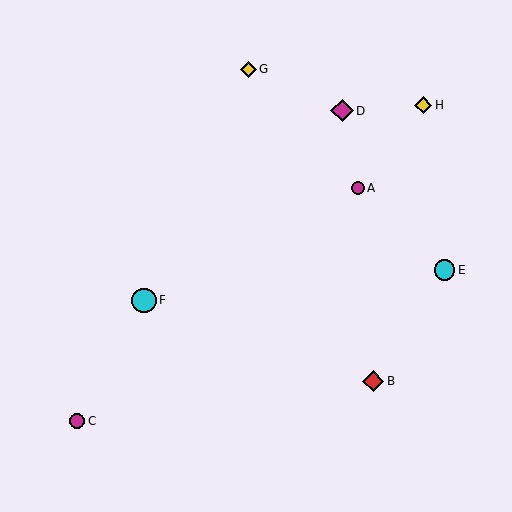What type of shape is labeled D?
Shape D is a magenta diamond.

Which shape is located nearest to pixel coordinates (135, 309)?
The cyan circle (labeled F) at (144, 300) is nearest to that location.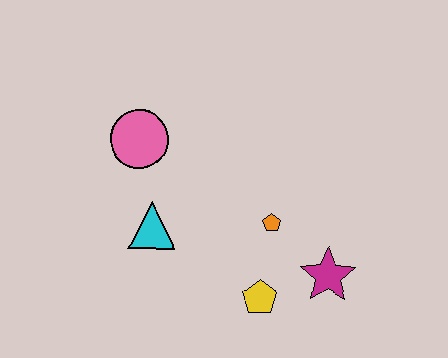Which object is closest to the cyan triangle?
The pink circle is closest to the cyan triangle.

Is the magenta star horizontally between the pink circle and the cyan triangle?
No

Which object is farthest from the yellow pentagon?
The pink circle is farthest from the yellow pentagon.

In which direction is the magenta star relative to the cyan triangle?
The magenta star is to the right of the cyan triangle.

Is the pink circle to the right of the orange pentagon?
No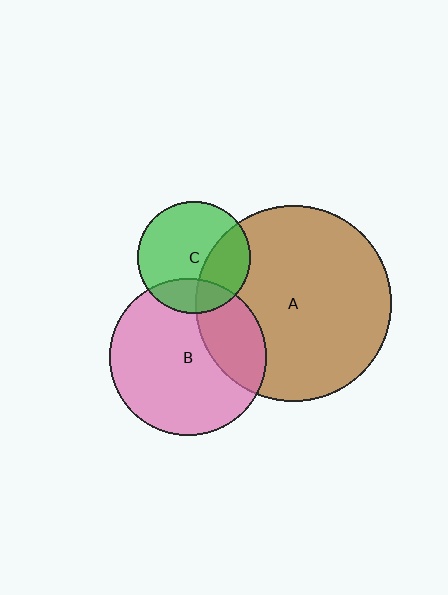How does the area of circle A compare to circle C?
Approximately 3.0 times.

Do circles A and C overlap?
Yes.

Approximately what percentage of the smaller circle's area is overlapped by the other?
Approximately 30%.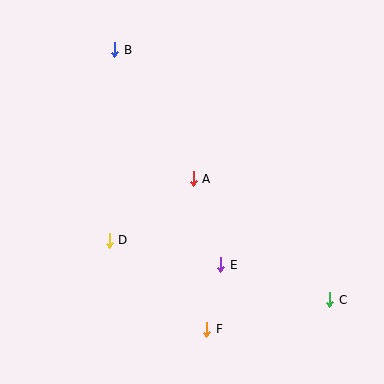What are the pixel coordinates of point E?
Point E is at (221, 265).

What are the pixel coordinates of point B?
Point B is at (115, 50).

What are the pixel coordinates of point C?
Point C is at (330, 300).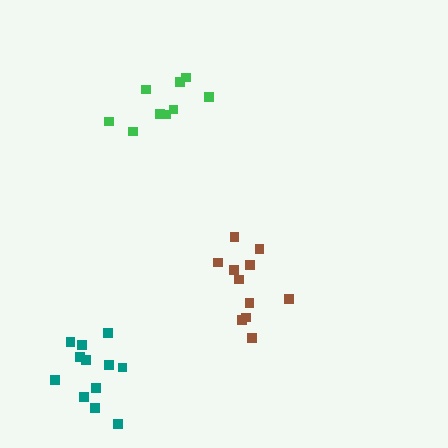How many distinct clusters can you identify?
There are 3 distinct clusters.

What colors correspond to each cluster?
The clusters are colored: green, teal, brown.